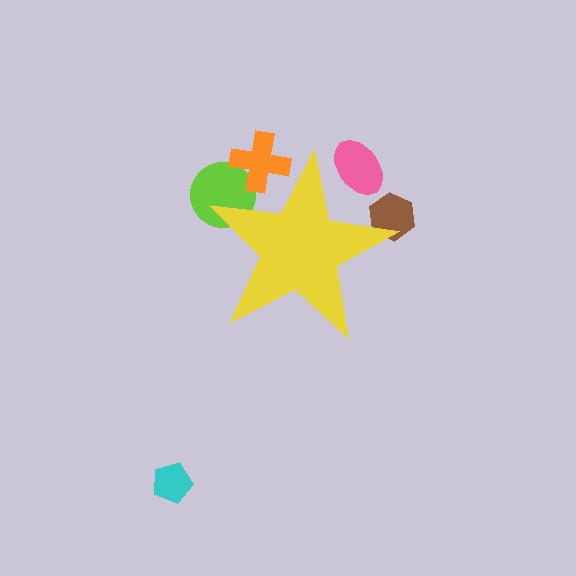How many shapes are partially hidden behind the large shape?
4 shapes are partially hidden.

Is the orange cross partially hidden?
Yes, the orange cross is partially hidden behind the yellow star.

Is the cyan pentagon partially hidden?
No, the cyan pentagon is fully visible.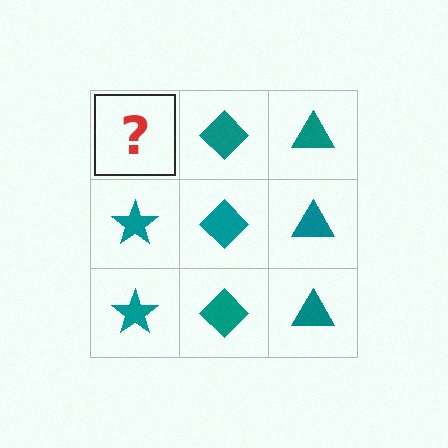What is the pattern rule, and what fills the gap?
The rule is that each column has a consistent shape. The gap should be filled with a teal star.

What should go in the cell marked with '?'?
The missing cell should contain a teal star.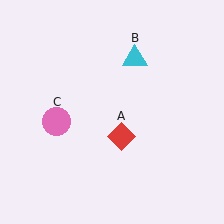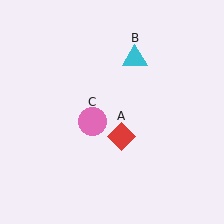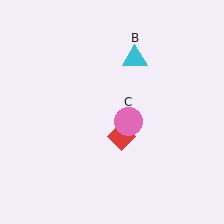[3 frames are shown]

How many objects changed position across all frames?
1 object changed position: pink circle (object C).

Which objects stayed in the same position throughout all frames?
Red diamond (object A) and cyan triangle (object B) remained stationary.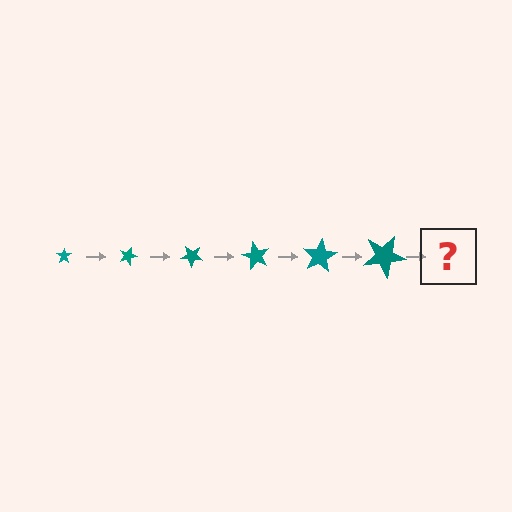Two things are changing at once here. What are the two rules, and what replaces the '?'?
The two rules are that the star grows larger each step and it rotates 20 degrees each step. The '?' should be a star, larger than the previous one and rotated 120 degrees from the start.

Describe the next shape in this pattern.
It should be a star, larger than the previous one and rotated 120 degrees from the start.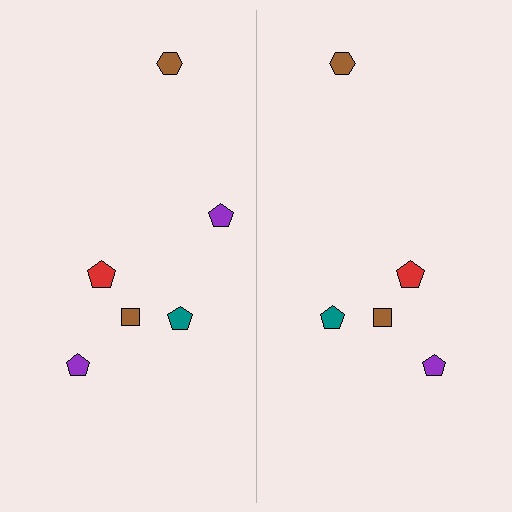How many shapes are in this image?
There are 11 shapes in this image.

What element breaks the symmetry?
A purple pentagon is missing from the right side.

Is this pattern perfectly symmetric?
No, the pattern is not perfectly symmetric. A purple pentagon is missing from the right side.